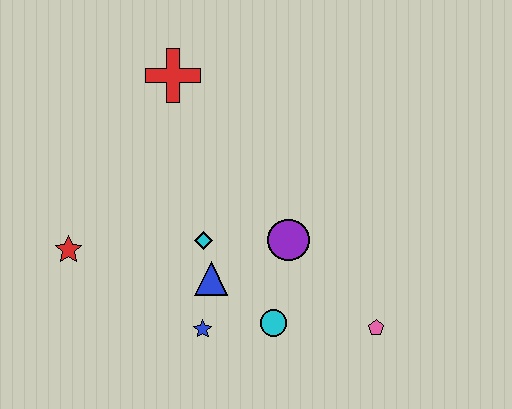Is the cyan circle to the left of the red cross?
No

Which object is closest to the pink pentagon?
The cyan circle is closest to the pink pentagon.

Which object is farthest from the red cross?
The pink pentagon is farthest from the red cross.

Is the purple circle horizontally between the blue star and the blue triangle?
No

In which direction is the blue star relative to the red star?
The blue star is to the right of the red star.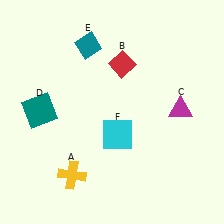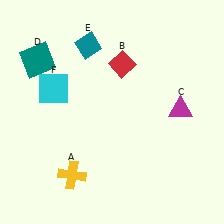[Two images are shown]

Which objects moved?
The objects that moved are: the teal square (D), the cyan square (F).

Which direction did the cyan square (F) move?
The cyan square (F) moved left.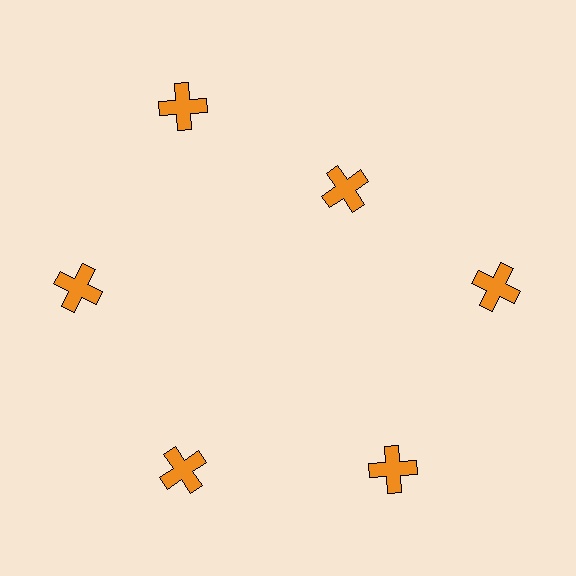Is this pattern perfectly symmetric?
No. The 6 orange crosses are arranged in a ring, but one element near the 1 o'clock position is pulled inward toward the center, breaking the 6-fold rotational symmetry.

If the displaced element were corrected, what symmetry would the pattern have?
It would have 6-fold rotational symmetry — the pattern would map onto itself every 60 degrees.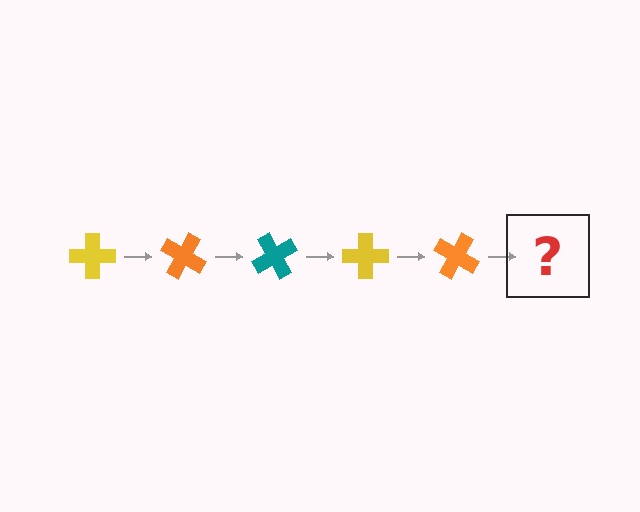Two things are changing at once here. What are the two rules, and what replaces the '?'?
The two rules are that it rotates 30 degrees each step and the color cycles through yellow, orange, and teal. The '?' should be a teal cross, rotated 150 degrees from the start.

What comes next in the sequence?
The next element should be a teal cross, rotated 150 degrees from the start.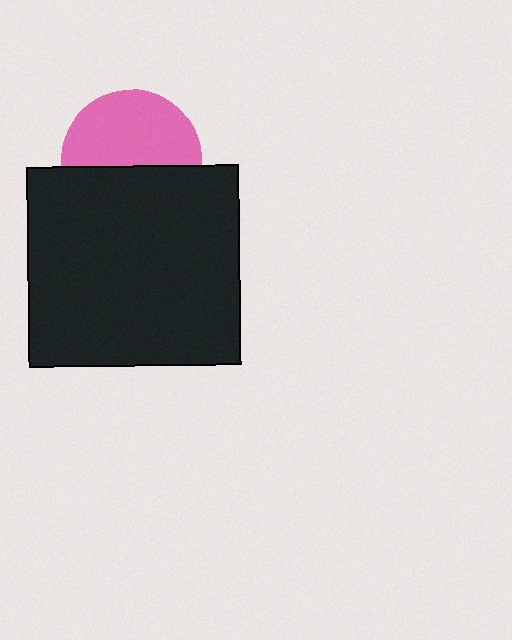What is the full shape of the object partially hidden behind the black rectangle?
The partially hidden object is a pink circle.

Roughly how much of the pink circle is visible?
About half of it is visible (roughly 54%).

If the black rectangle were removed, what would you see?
You would see the complete pink circle.